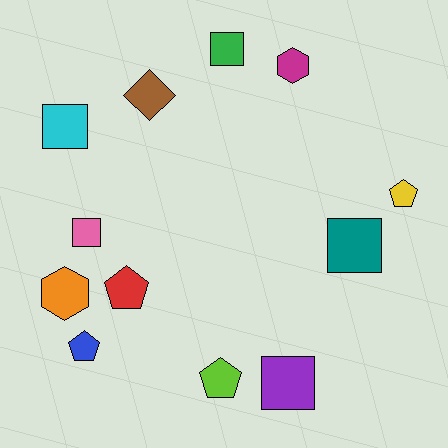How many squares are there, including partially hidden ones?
There are 5 squares.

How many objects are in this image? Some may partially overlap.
There are 12 objects.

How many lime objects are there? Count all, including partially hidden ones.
There is 1 lime object.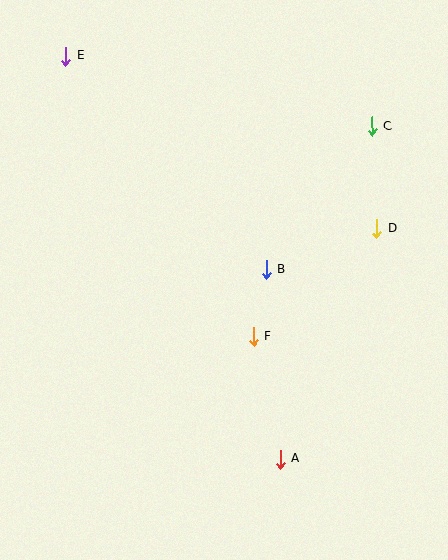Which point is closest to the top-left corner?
Point E is closest to the top-left corner.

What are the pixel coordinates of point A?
Point A is at (280, 459).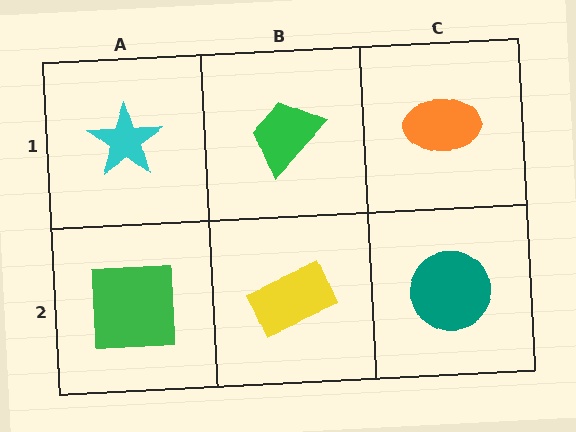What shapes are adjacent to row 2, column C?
An orange ellipse (row 1, column C), a yellow rectangle (row 2, column B).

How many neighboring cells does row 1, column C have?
2.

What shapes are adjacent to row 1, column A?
A green square (row 2, column A), a green trapezoid (row 1, column B).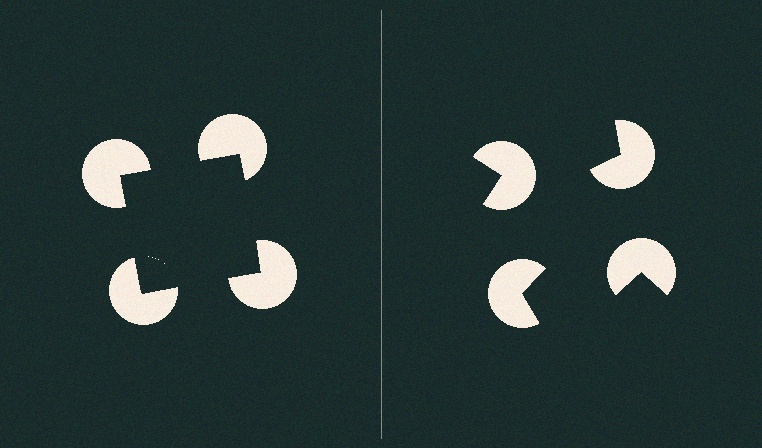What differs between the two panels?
The pac-man discs are positioned identically on both sides; only the wedge orientations differ. On the left they align to a square; on the right they are misaligned.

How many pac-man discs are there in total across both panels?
8 — 4 on each side.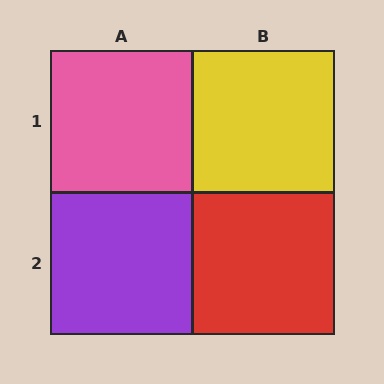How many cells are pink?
1 cell is pink.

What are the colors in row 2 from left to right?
Purple, red.